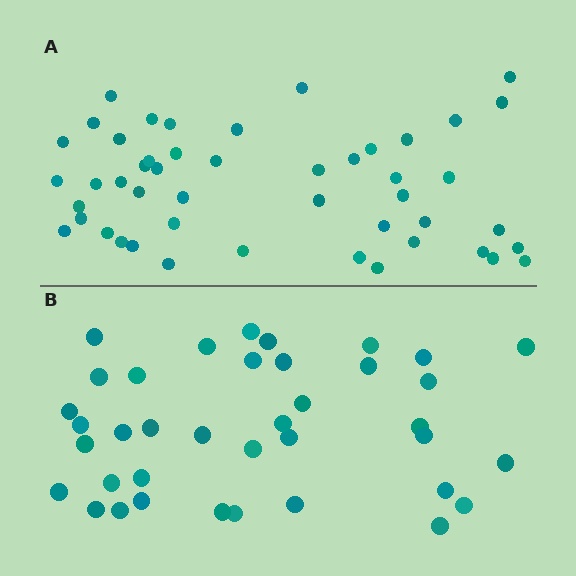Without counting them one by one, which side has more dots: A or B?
Region A (the top region) has more dots.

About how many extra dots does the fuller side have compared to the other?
Region A has roughly 10 or so more dots than region B.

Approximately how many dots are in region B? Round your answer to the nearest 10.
About 40 dots. (The exact count is 38, which rounds to 40.)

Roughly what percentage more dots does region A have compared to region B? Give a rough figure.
About 25% more.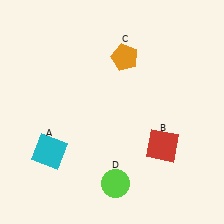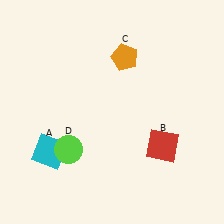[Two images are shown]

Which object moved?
The lime circle (D) moved left.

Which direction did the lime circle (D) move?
The lime circle (D) moved left.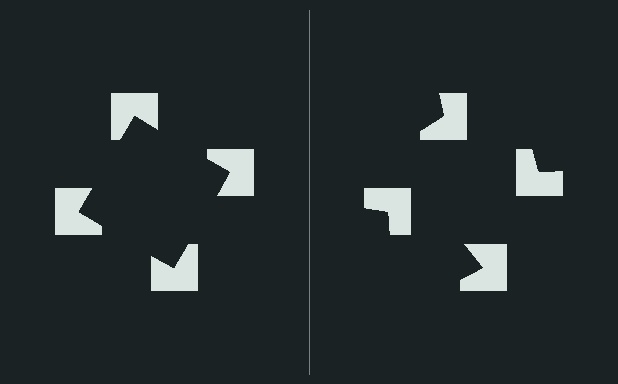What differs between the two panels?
The notched squares are positioned identically on both sides; only the wedge orientations differ. On the left they align to a square; on the right they are misaligned.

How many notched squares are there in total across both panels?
8 — 4 on each side.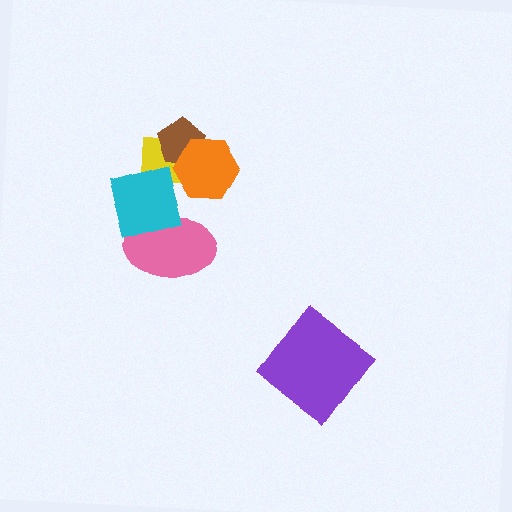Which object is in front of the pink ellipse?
The cyan square is in front of the pink ellipse.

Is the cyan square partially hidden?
No, no other shape covers it.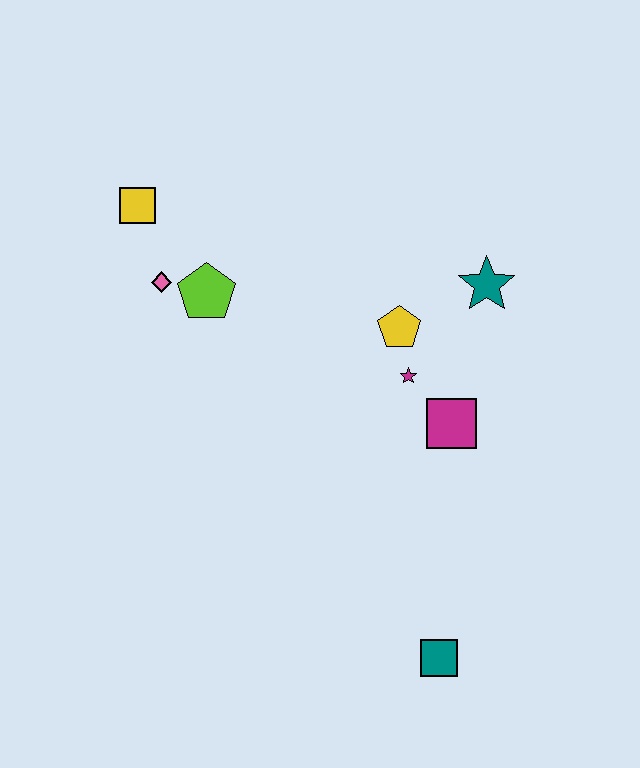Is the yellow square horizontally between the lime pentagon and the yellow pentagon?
No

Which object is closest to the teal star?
The yellow pentagon is closest to the teal star.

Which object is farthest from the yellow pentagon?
The teal square is farthest from the yellow pentagon.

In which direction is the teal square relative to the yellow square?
The teal square is below the yellow square.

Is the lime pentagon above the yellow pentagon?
Yes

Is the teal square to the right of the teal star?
No